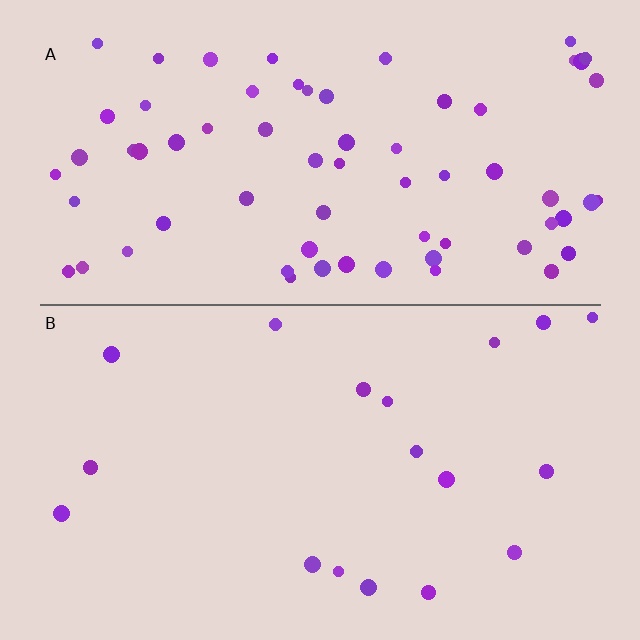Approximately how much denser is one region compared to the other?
Approximately 3.8× — region A over region B.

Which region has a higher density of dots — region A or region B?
A (the top).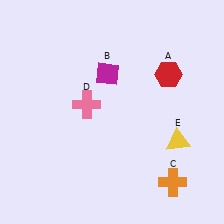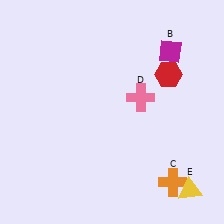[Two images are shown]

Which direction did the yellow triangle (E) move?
The yellow triangle (E) moved down.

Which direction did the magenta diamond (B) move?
The magenta diamond (B) moved right.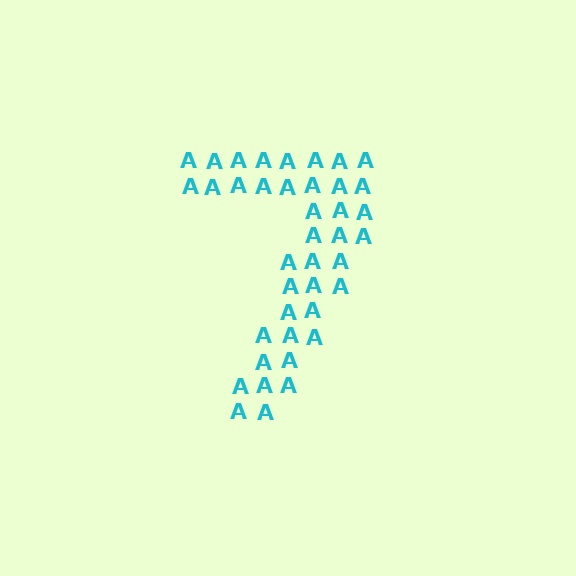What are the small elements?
The small elements are letter A's.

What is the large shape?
The large shape is the digit 7.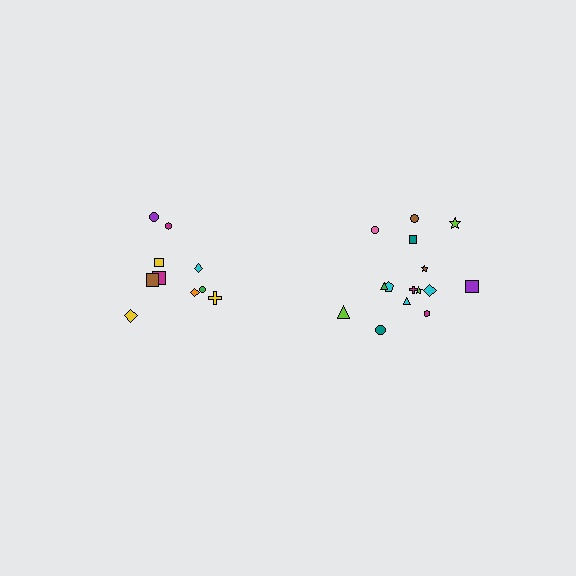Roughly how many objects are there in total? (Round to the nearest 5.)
Roughly 25 objects in total.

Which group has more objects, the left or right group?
The right group.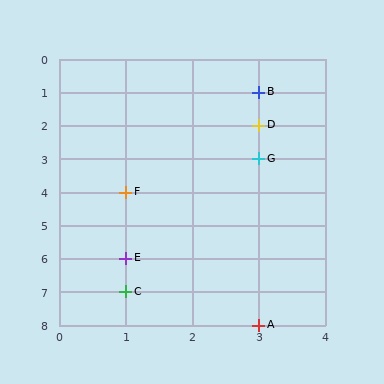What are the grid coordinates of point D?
Point D is at grid coordinates (3, 2).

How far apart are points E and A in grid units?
Points E and A are 2 columns and 2 rows apart (about 2.8 grid units diagonally).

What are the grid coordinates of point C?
Point C is at grid coordinates (1, 7).